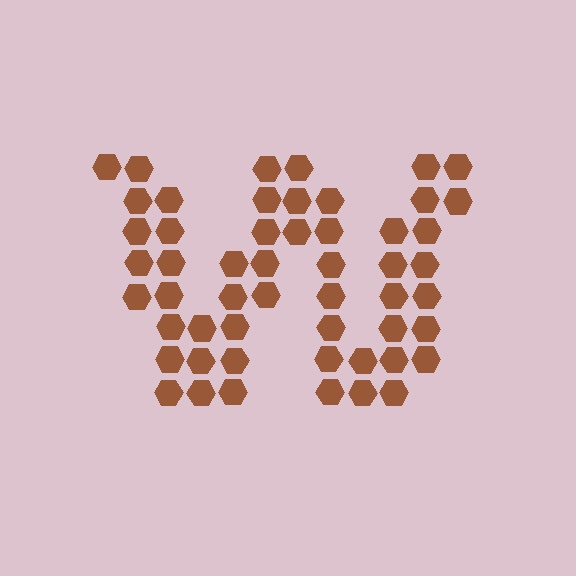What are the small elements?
The small elements are hexagons.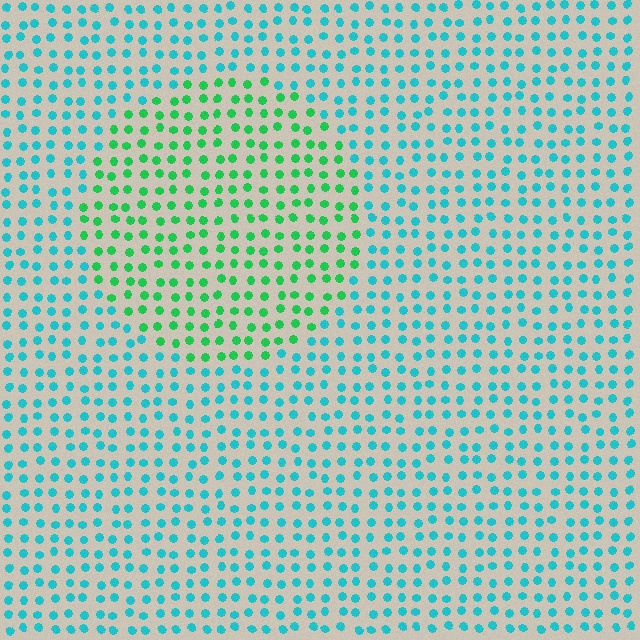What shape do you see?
I see a circle.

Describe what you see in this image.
The image is filled with small cyan elements in a uniform arrangement. A circle-shaped region is visible where the elements are tinted to a slightly different hue, forming a subtle color boundary.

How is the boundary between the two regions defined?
The boundary is defined purely by a slight shift in hue (about 45 degrees). Spacing, size, and orientation are identical on both sides.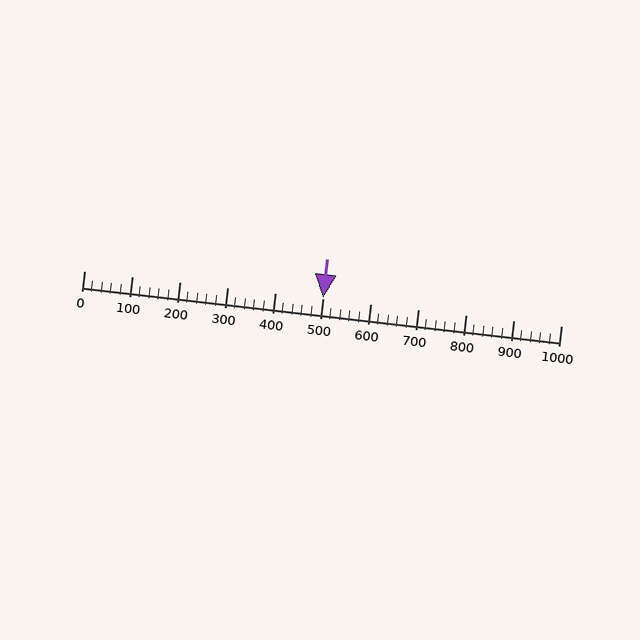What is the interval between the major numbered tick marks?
The major tick marks are spaced 100 units apart.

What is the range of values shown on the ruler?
The ruler shows values from 0 to 1000.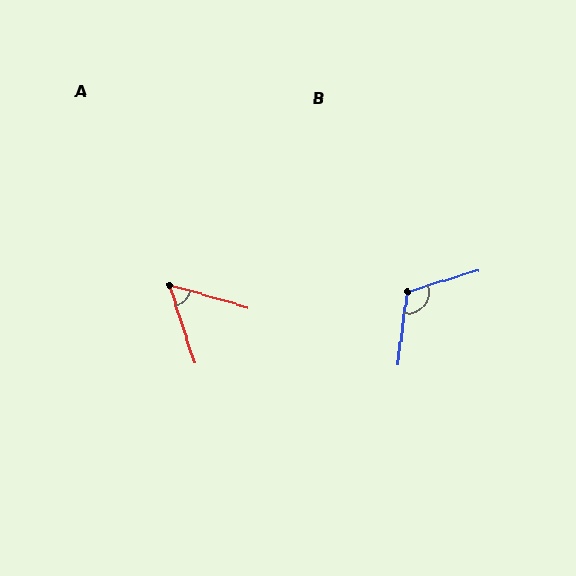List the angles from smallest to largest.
A (56°), B (114°).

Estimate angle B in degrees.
Approximately 114 degrees.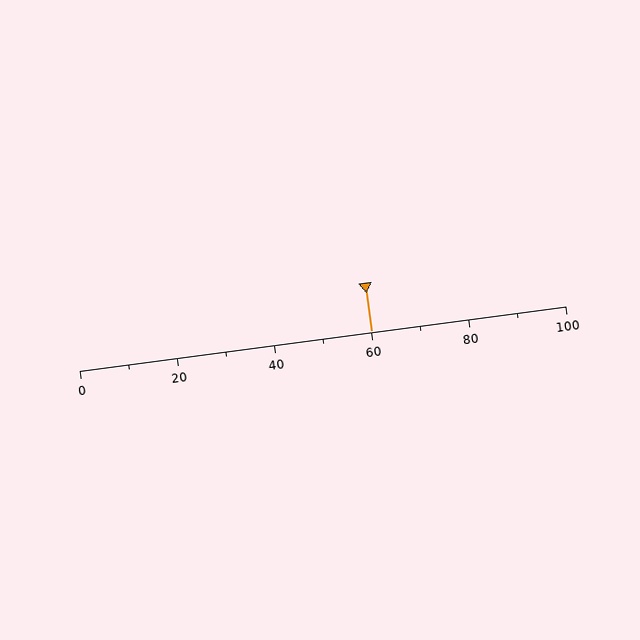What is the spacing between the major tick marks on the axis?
The major ticks are spaced 20 apart.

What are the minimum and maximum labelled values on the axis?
The axis runs from 0 to 100.